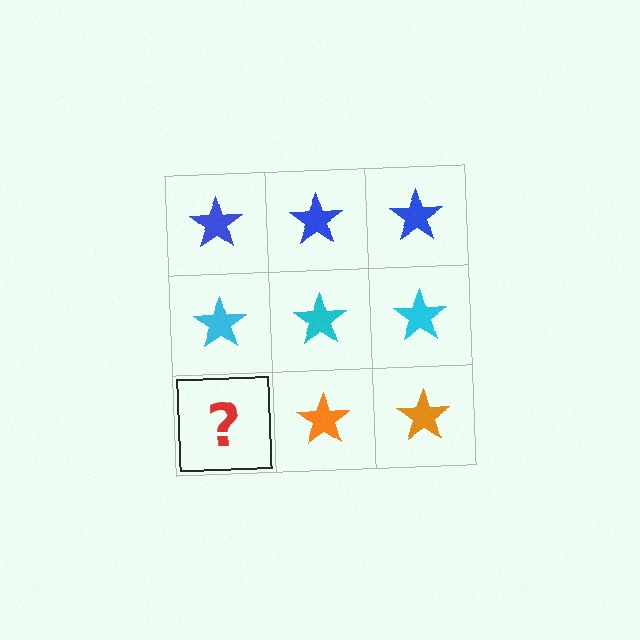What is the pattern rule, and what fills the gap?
The rule is that each row has a consistent color. The gap should be filled with an orange star.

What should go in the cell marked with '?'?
The missing cell should contain an orange star.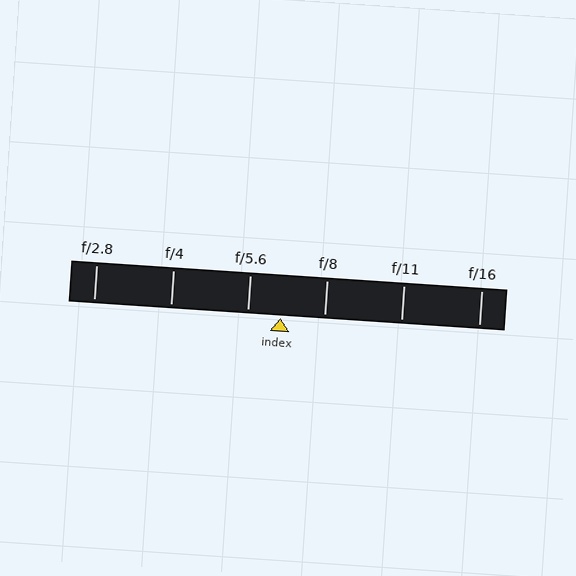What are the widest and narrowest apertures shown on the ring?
The widest aperture shown is f/2.8 and the narrowest is f/16.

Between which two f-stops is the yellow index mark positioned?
The index mark is between f/5.6 and f/8.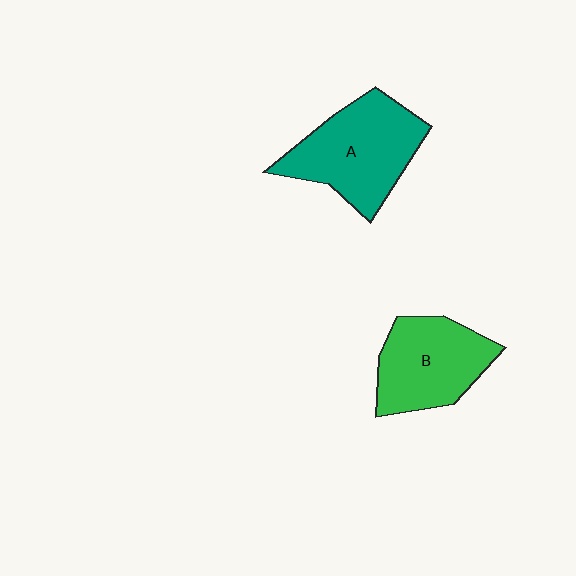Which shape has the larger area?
Shape A (teal).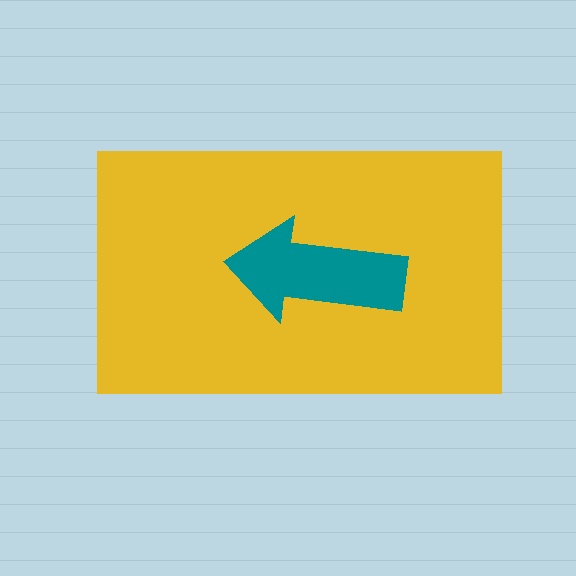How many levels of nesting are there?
2.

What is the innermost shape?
The teal arrow.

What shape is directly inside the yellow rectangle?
The teal arrow.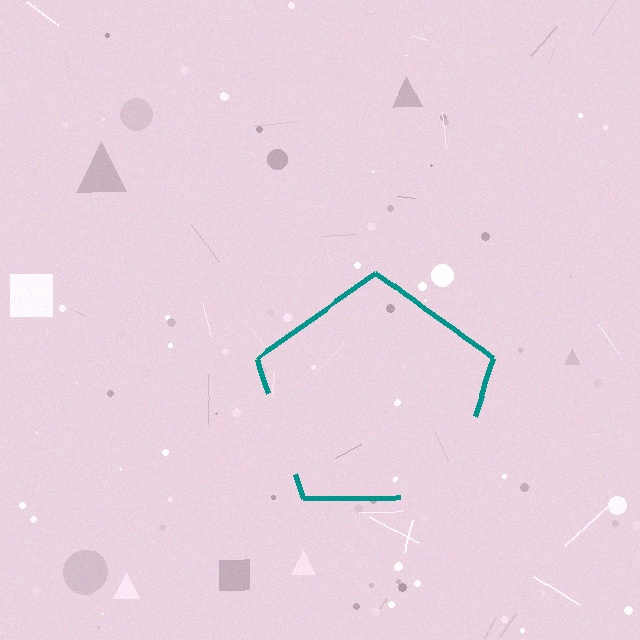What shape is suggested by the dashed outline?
The dashed outline suggests a pentagon.